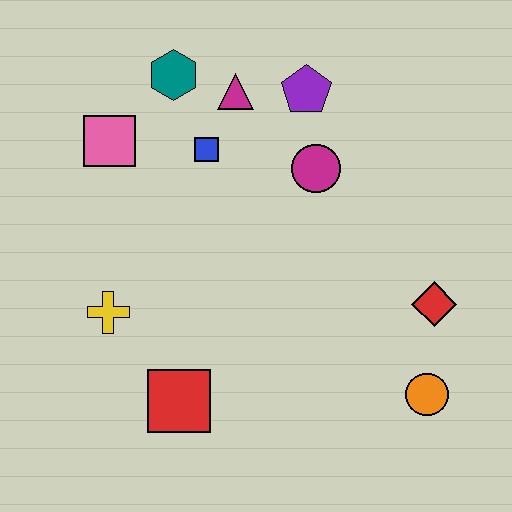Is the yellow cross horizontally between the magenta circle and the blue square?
No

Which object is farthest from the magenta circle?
The red square is farthest from the magenta circle.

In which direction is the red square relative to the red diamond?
The red square is to the left of the red diamond.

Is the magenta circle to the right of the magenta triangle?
Yes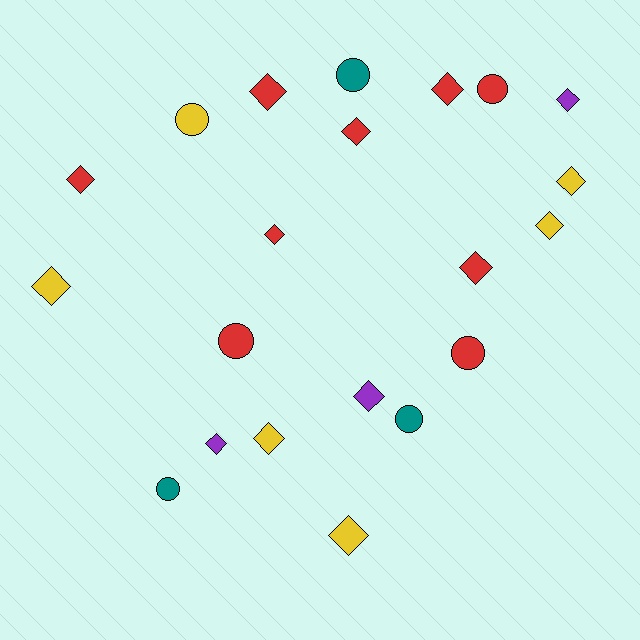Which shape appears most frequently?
Diamond, with 14 objects.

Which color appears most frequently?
Red, with 9 objects.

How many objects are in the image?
There are 21 objects.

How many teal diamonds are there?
There are no teal diamonds.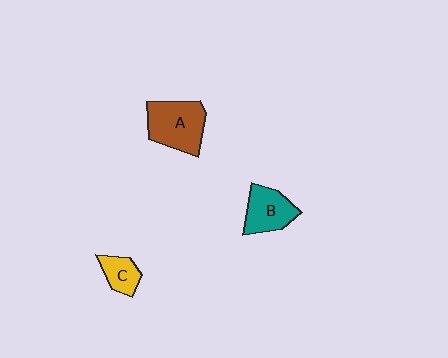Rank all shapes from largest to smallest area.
From largest to smallest: A (brown), B (teal), C (yellow).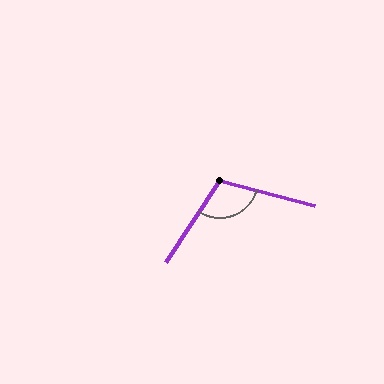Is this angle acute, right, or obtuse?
It is obtuse.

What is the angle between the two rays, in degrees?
Approximately 108 degrees.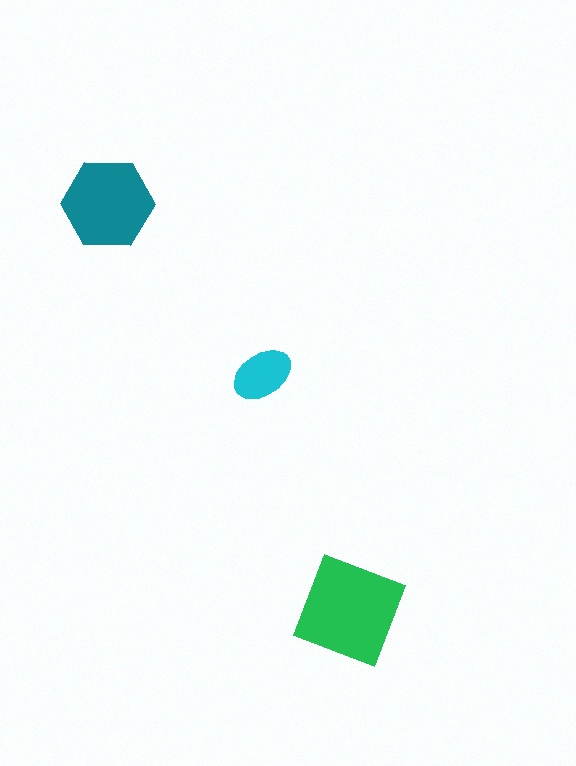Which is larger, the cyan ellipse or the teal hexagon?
The teal hexagon.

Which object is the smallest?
The cyan ellipse.